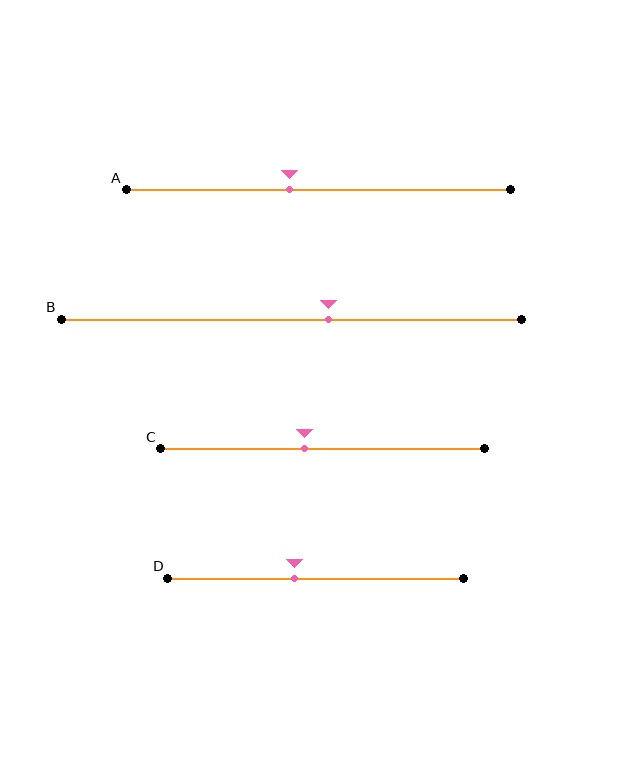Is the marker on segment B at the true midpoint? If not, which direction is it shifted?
No, the marker on segment B is shifted to the right by about 8% of the segment length.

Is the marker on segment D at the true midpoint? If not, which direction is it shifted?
No, the marker on segment D is shifted to the left by about 7% of the segment length.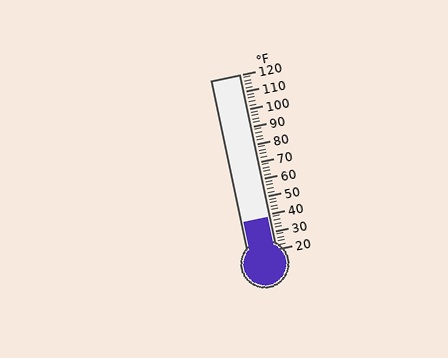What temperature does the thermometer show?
The thermometer shows approximately 38°F.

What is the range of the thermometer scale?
The thermometer scale ranges from 20°F to 120°F.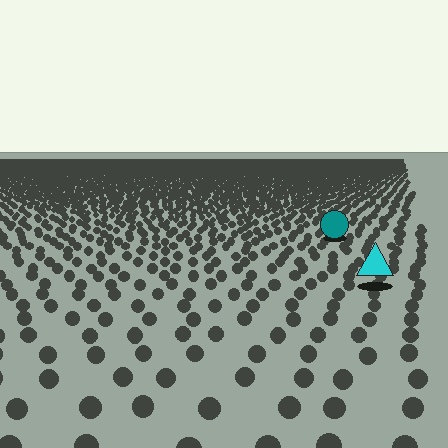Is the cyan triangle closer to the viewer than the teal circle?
Yes. The cyan triangle is closer — you can tell from the texture gradient: the ground texture is coarser near it.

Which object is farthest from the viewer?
The teal circle is farthest from the viewer. It appears smaller and the ground texture around it is denser.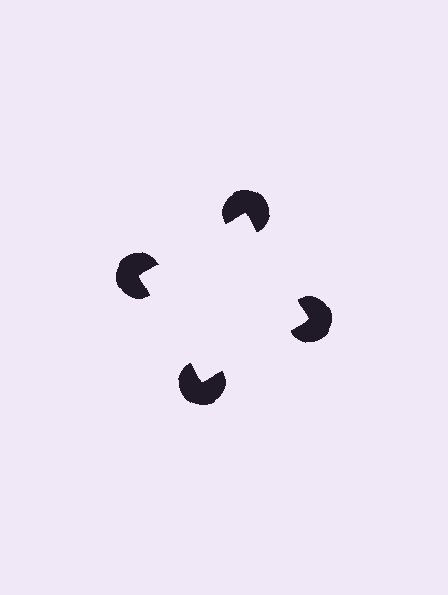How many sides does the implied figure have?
4 sides.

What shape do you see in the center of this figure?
An illusory square — its edges are inferred from the aligned wedge cuts in the pac-man discs, not physically drawn.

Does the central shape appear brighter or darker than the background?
It typically appears slightly brighter than the background, even though no actual brightness change is drawn.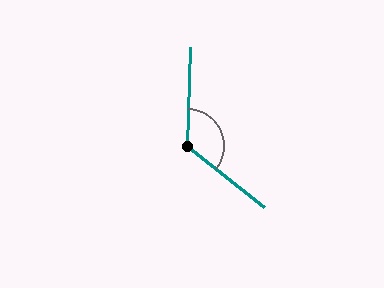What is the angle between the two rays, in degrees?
Approximately 126 degrees.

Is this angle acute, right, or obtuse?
It is obtuse.